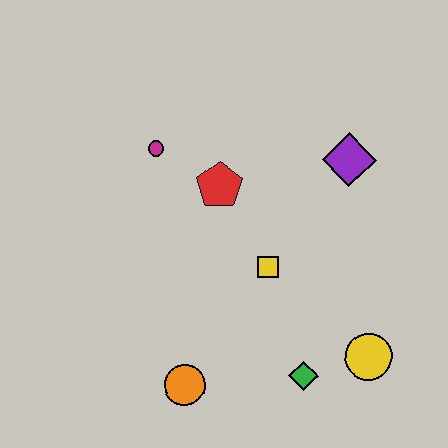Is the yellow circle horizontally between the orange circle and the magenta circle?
No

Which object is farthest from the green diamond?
The magenta circle is farthest from the green diamond.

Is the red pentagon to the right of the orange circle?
Yes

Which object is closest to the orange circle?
The green diamond is closest to the orange circle.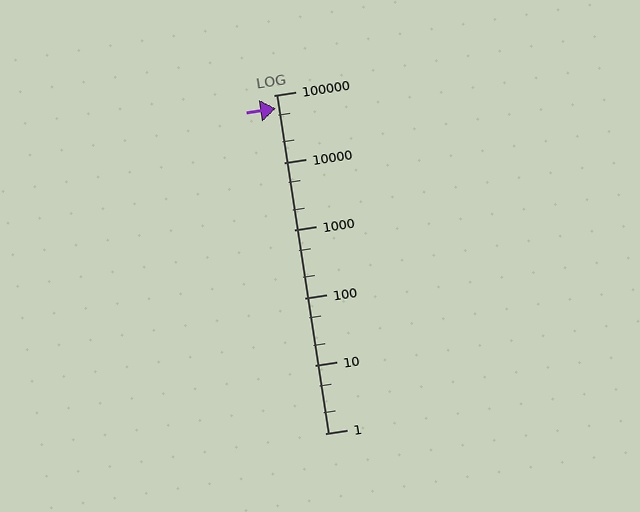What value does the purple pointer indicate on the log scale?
The pointer indicates approximately 63000.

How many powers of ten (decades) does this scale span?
The scale spans 5 decades, from 1 to 100000.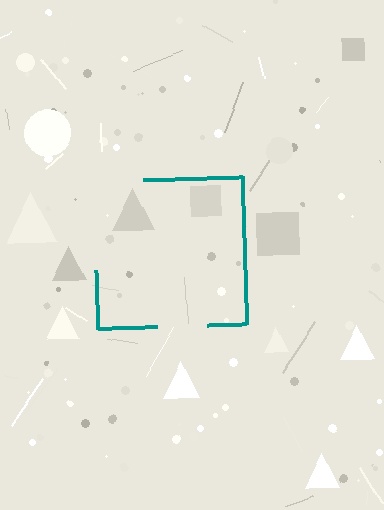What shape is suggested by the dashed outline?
The dashed outline suggests a square.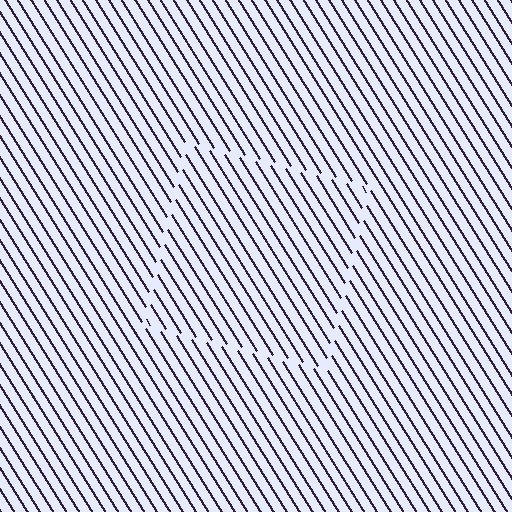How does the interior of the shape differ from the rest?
The interior of the shape contains the same grating, shifted by half a period — the contour is defined by the phase discontinuity where line-ends from the inner and outer gratings abut.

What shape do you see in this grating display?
An illusory square. The interior of the shape contains the same grating, shifted by half a period — the contour is defined by the phase discontinuity where line-ends from the inner and outer gratings abut.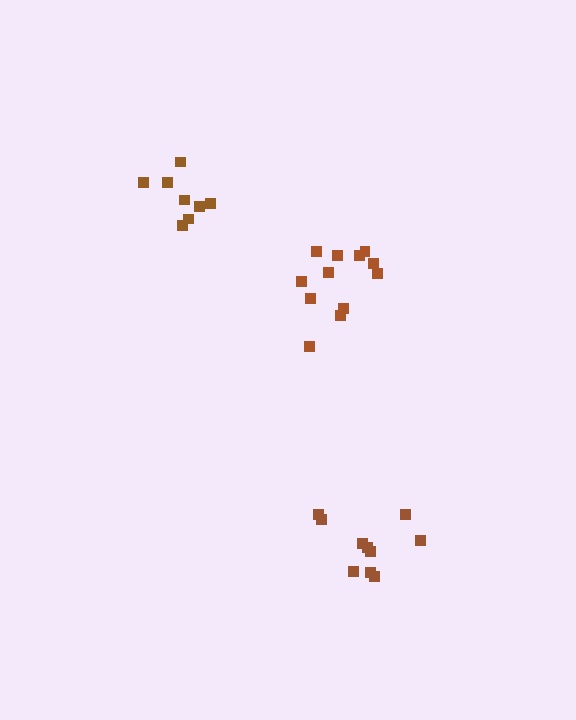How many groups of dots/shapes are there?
There are 3 groups.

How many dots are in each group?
Group 1: 8 dots, Group 2: 10 dots, Group 3: 12 dots (30 total).